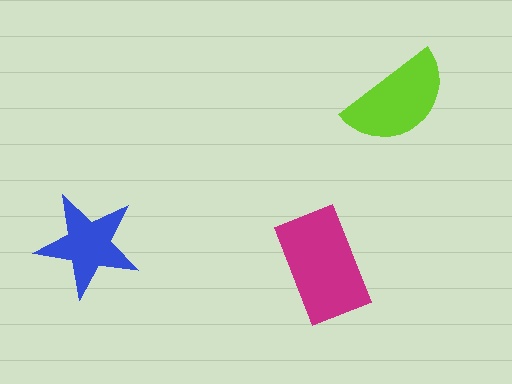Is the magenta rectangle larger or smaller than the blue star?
Larger.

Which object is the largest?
The magenta rectangle.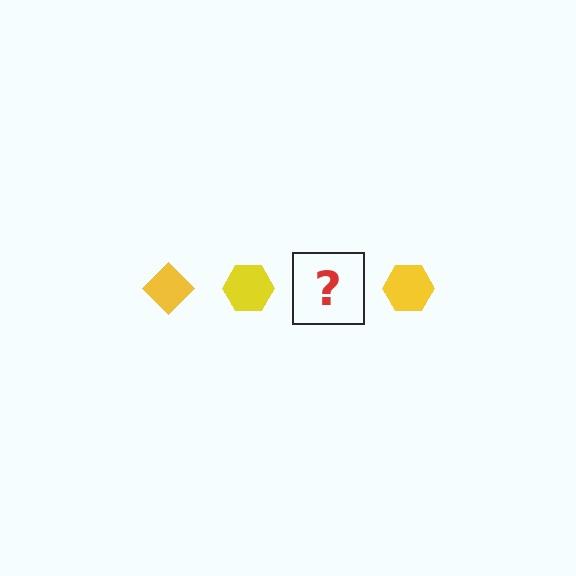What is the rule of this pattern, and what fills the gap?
The rule is that the pattern cycles through diamond, hexagon shapes in yellow. The gap should be filled with a yellow diamond.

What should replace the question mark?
The question mark should be replaced with a yellow diamond.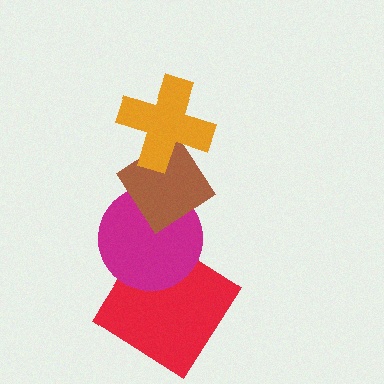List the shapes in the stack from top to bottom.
From top to bottom: the orange cross, the brown diamond, the magenta circle, the red diamond.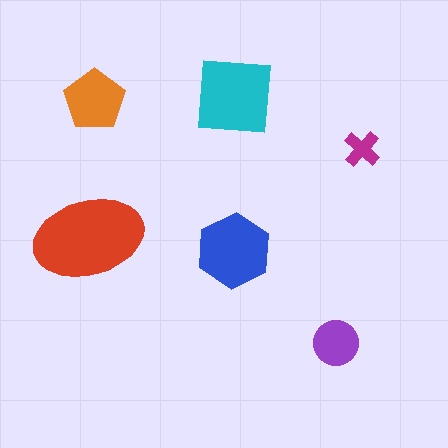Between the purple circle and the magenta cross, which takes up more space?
The purple circle.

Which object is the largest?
The red ellipse.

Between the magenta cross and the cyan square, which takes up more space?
The cyan square.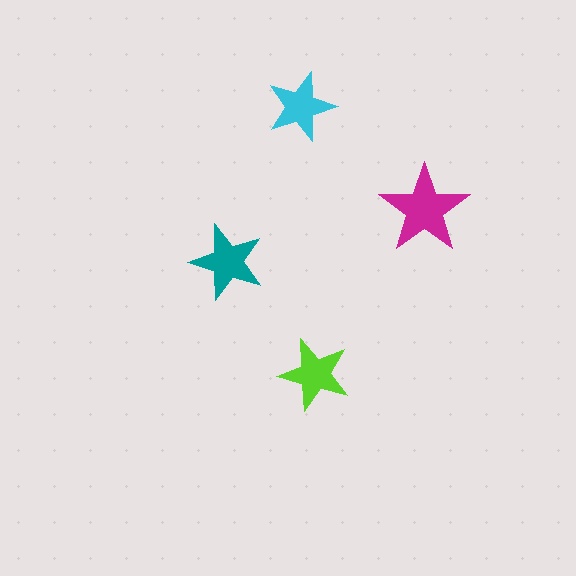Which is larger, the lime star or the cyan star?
The lime one.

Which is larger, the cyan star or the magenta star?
The magenta one.